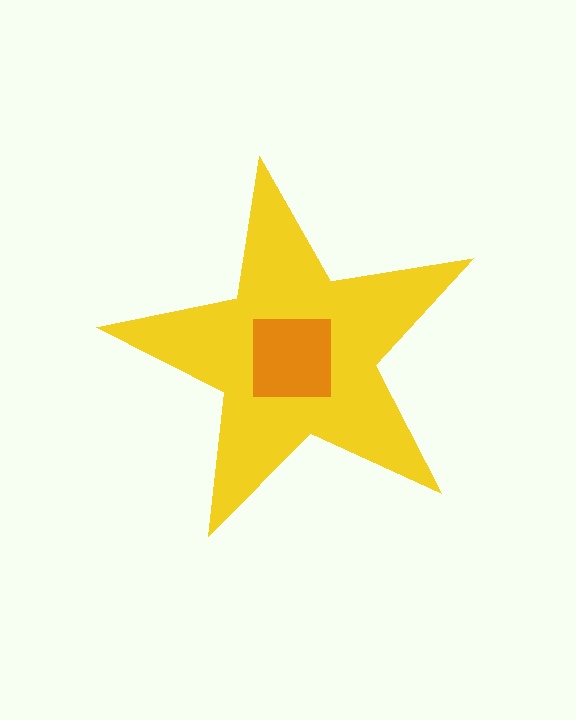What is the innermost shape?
The orange square.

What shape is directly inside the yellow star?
The orange square.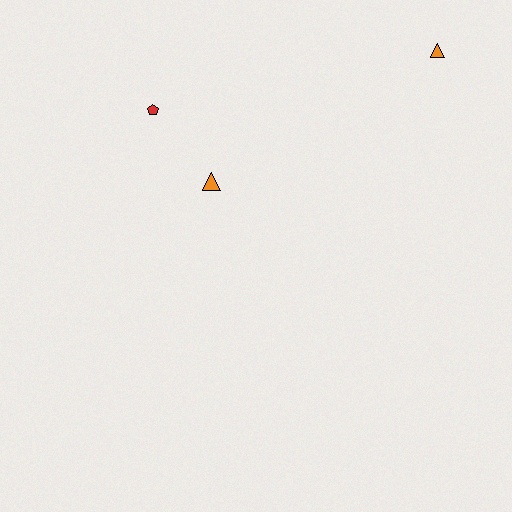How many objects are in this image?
There are 3 objects.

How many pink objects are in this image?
There are no pink objects.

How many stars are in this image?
There are no stars.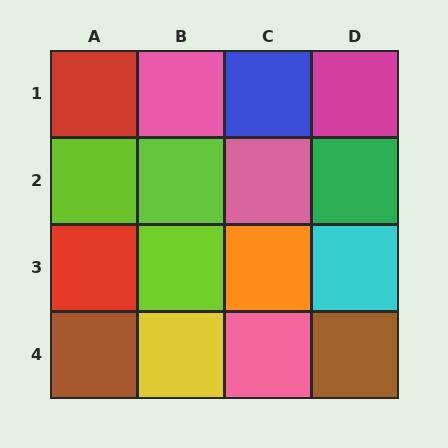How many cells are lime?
3 cells are lime.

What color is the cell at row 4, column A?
Brown.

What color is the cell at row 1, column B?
Pink.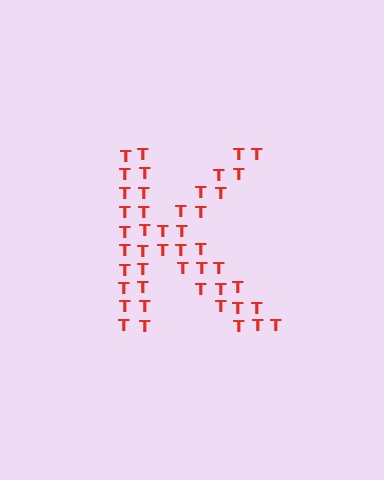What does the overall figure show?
The overall figure shows the letter K.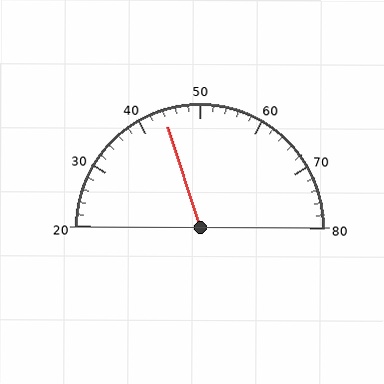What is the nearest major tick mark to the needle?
The nearest major tick mark is 40.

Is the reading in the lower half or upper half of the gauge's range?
The reading is in the lower half of the range (20 to 80).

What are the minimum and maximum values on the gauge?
The gauge ranges from 20 to 80.